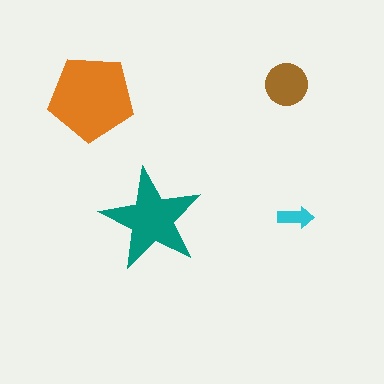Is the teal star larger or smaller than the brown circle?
Larger.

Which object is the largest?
The orange pentagon.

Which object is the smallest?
The cyan arrow.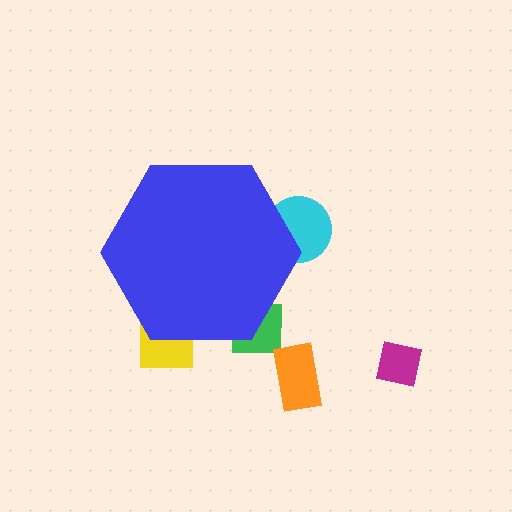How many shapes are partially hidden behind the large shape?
3 shapes are partially hidden.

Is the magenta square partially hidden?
No, the magenta square is fully visible.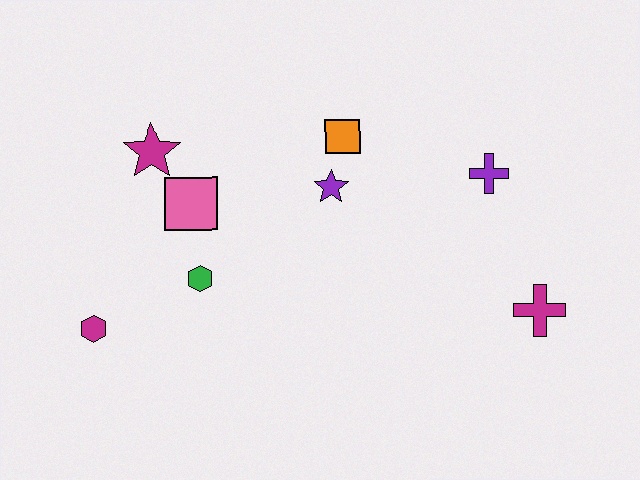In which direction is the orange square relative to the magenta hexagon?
The orange square is to the right of the magenta hexagon.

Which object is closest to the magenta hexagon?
The green hexagon is closest to the magenta hexagon.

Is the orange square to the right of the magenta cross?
No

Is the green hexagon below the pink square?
Yes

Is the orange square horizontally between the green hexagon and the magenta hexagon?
No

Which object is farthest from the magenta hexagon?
The magenta cross is farthest from the magenta hexagon.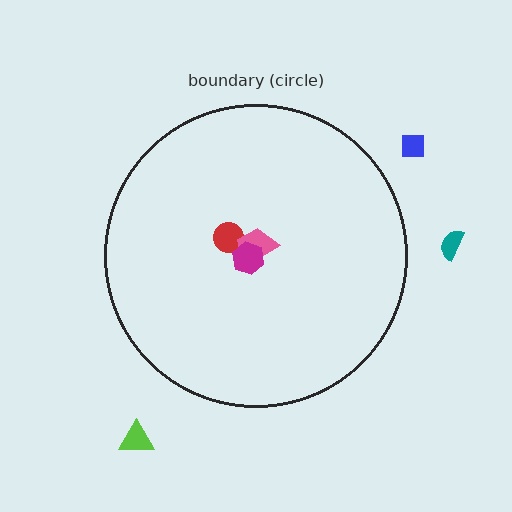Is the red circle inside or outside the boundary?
Inside.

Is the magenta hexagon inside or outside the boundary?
Inside.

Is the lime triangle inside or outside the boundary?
Outside.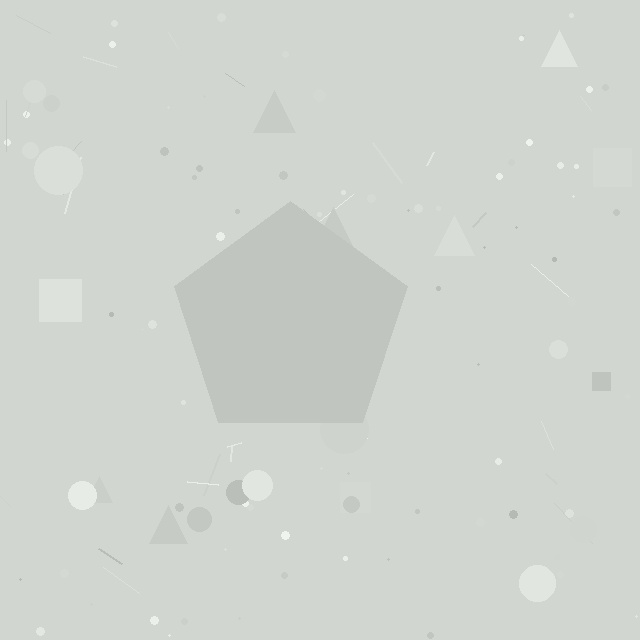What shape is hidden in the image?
A pentagon is hidden in the image.